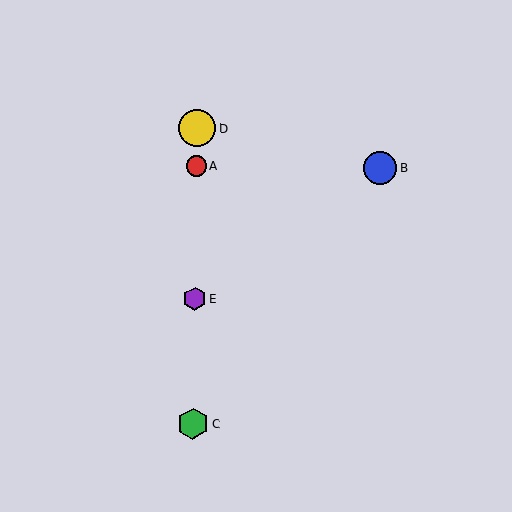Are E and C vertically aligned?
Yes, both are at x≈195.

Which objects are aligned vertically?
Objects A, C, D, E are aligned vertically.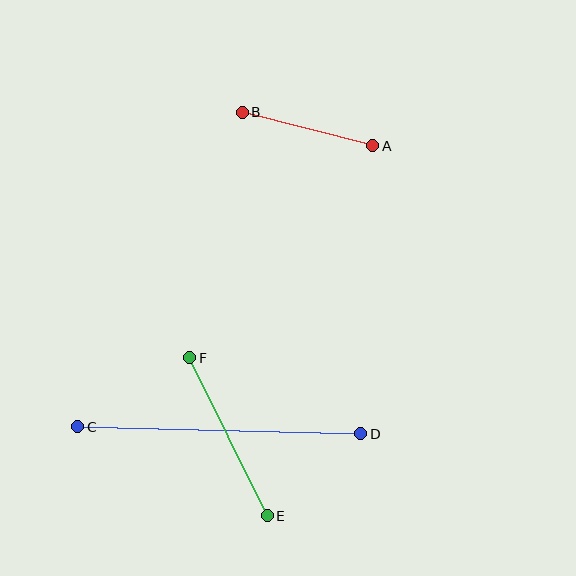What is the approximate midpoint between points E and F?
The midpoint is at approximately (228, 437) pixels.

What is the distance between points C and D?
The distance is approximately 283 pixels.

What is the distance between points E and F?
The distance is approximately 176 pixels.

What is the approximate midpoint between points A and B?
The midpoint is at approximately (307, 129) pixels.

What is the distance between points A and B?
The distance is approximately 135 pixels.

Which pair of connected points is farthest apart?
Points C and D are farthest apart.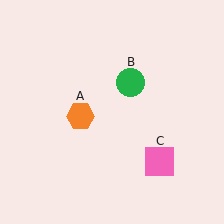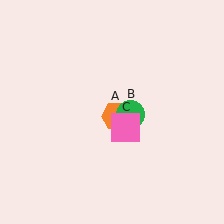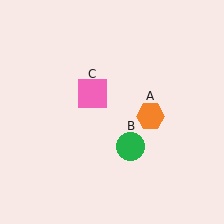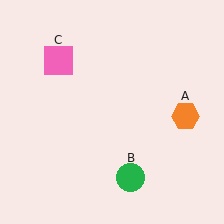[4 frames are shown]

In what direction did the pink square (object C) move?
The pink square (object C) moved up and to the left.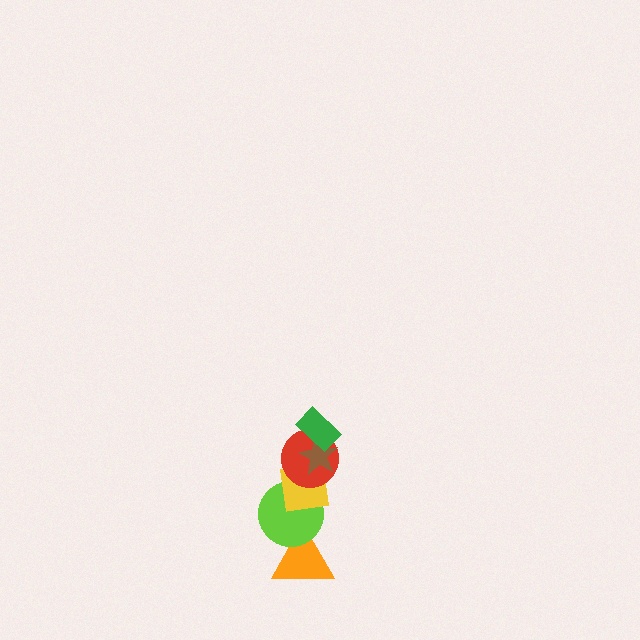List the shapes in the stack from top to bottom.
From top to bottom: the green rectangle, the brown star, the red circle, the yellow square, the lime circle, the orange triangle.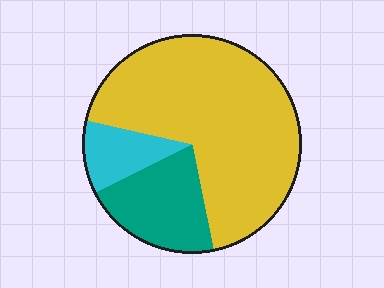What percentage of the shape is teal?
Teal takes up about one fifth (1/5) of the shape.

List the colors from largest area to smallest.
From largest to smallest: yellow, teal, cyan.